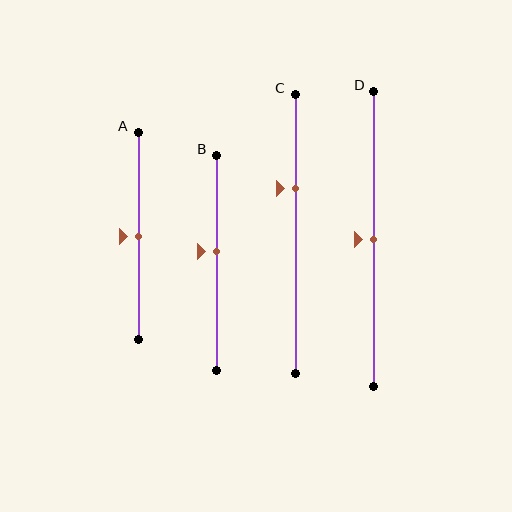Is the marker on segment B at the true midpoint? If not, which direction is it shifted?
No, the marker on segment B is shifted upward by about 6% of the segment length.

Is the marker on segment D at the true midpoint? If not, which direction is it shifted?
Yes, the marker on segment D is at the true midpoint.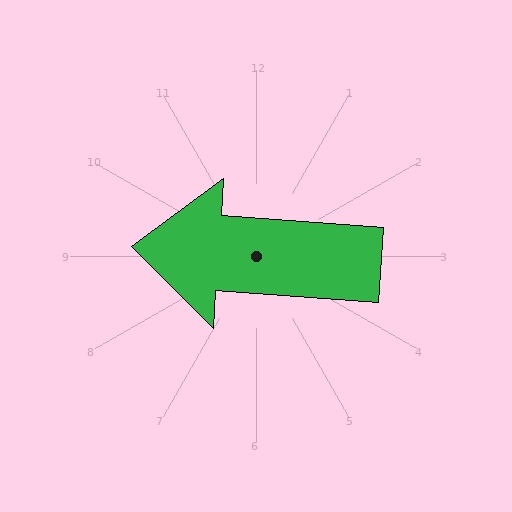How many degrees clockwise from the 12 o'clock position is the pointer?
Approximately 274 degrees.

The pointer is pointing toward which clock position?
Roughly 9 o'clock.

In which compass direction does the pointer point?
West.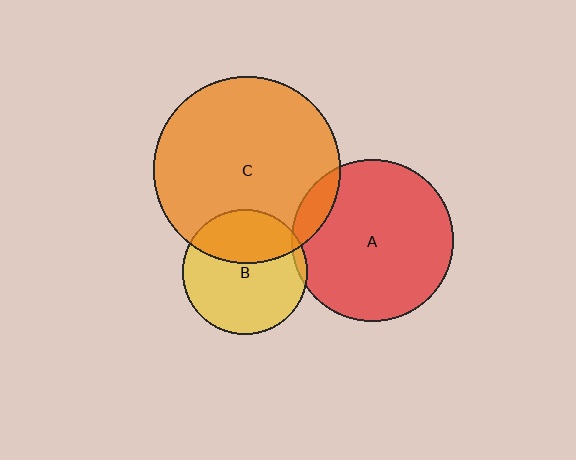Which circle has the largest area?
Circle C (orange).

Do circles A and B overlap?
Yes.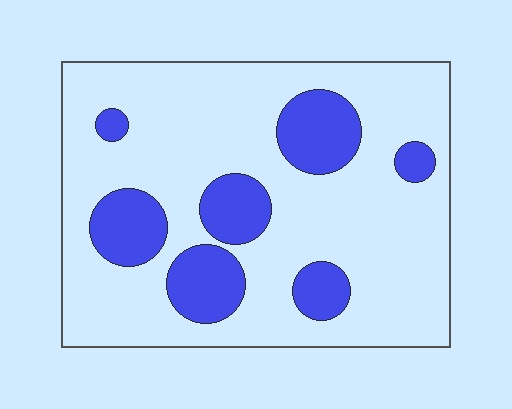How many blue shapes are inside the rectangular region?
7.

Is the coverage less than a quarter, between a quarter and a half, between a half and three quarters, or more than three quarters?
Less than a quarter.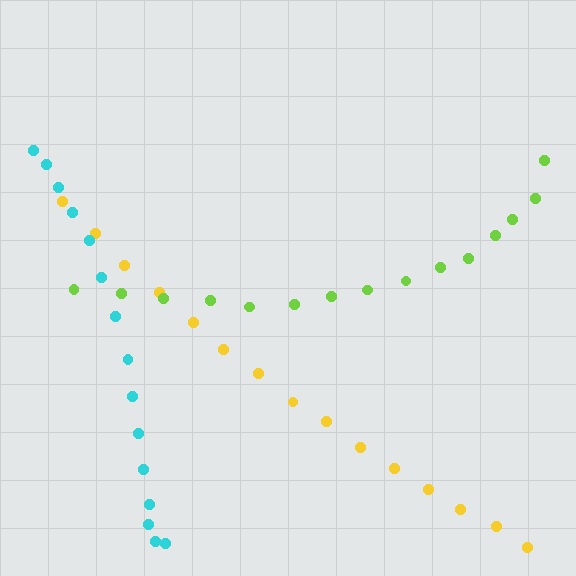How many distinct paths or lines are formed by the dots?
There are 3 distinct paths.